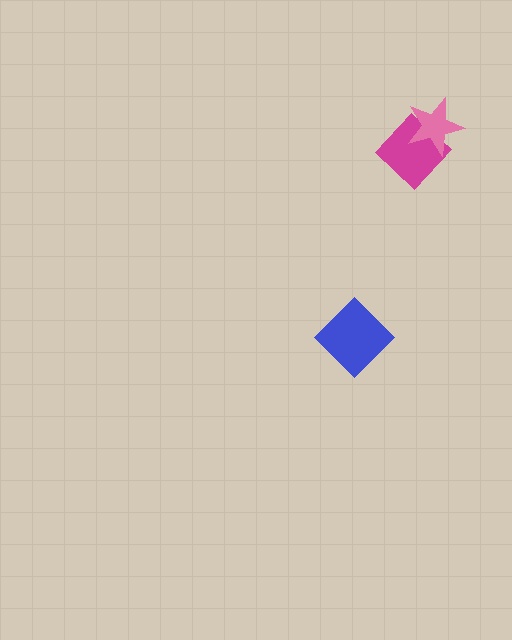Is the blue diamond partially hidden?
No, no other shape covers it.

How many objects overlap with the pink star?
1 object overlaps with the pink star.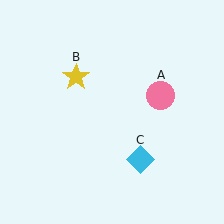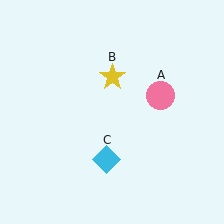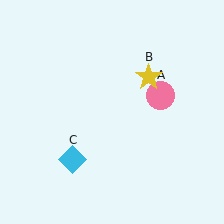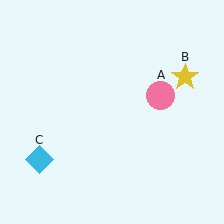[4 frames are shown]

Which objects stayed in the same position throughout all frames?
Pink circle (object A) remained stationary.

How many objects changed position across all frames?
2 objects changed position: yellow star (object B), cyan diamond (object C).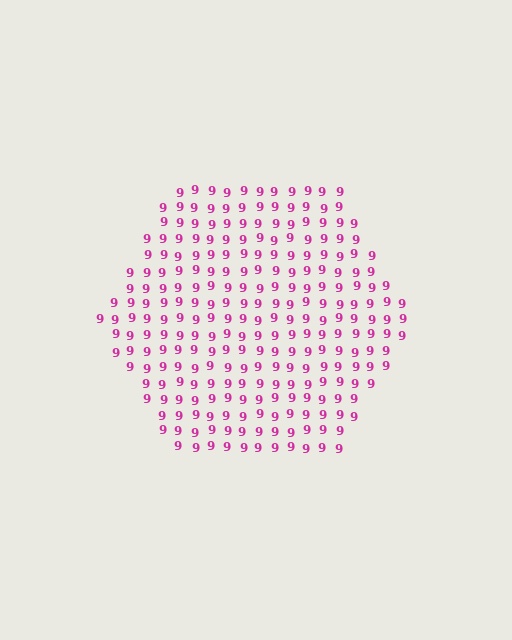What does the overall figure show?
The overall figure shows a hexagon.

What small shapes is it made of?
It is made of small digit 9's.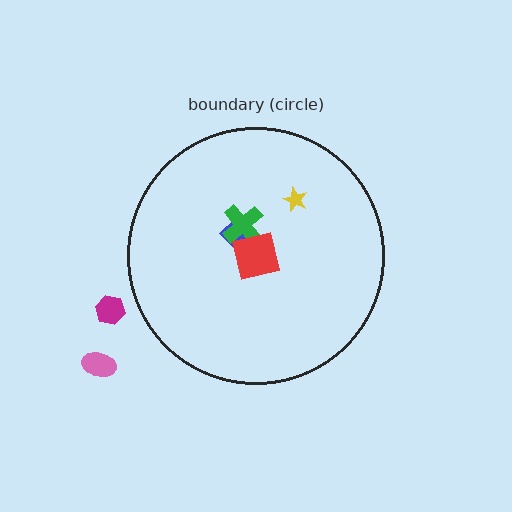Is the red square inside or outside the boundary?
Inside.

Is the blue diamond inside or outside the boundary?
Inside.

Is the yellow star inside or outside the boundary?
Inside.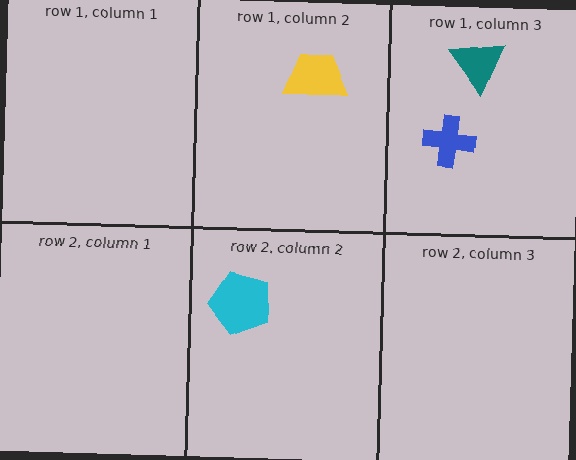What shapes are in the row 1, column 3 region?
The teal triangle, the blue cross.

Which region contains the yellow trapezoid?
The row 1, column 2 region.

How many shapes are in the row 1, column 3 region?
2.